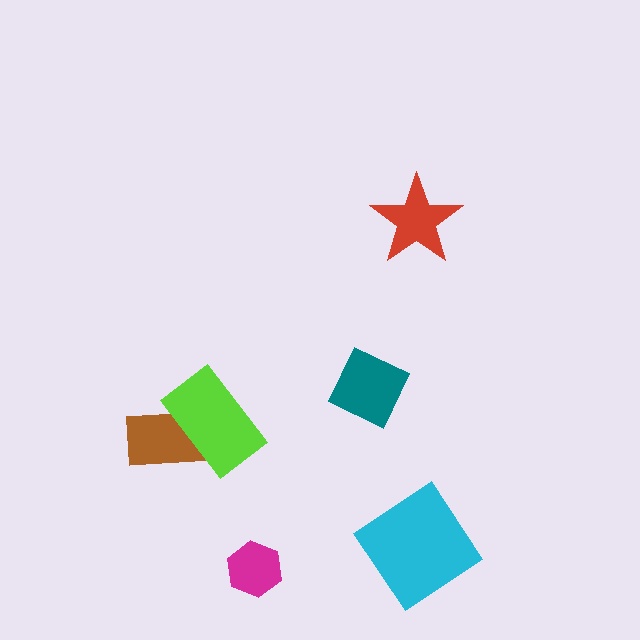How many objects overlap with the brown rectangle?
1 object overlaps with the brown rectangle.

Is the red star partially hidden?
No, no other shape covers it.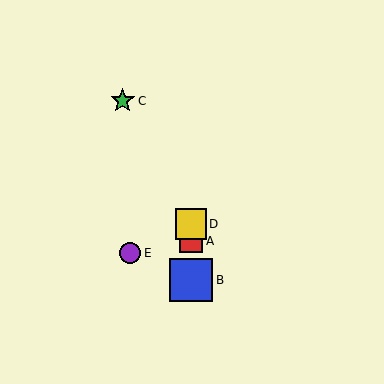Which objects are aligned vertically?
Objects A, B, D are aligned vertically.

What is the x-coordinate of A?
Object A is at x≈191.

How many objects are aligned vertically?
3 objects (A, B, D) are aligned vertically.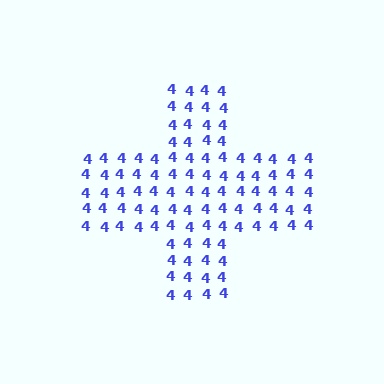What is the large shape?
The large shape is a cross.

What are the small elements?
The small elements are digit 4's.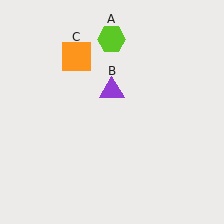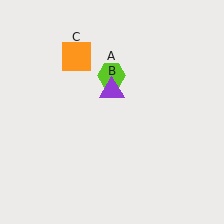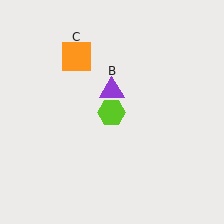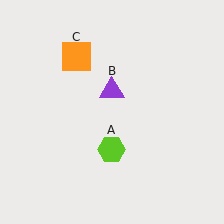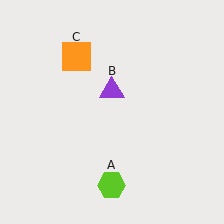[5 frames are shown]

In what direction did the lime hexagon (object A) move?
The lime hexagon (object A) moved down.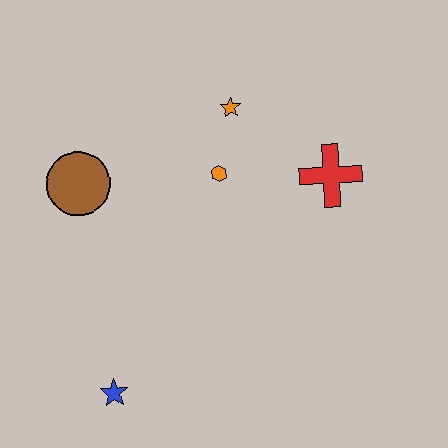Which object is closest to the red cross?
The orange hexagon is closest to the red cross.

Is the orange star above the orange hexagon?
Yes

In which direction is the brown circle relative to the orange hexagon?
The brown circle is to the left of the orange hexagon.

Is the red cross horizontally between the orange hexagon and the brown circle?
No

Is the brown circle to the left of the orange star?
Yes